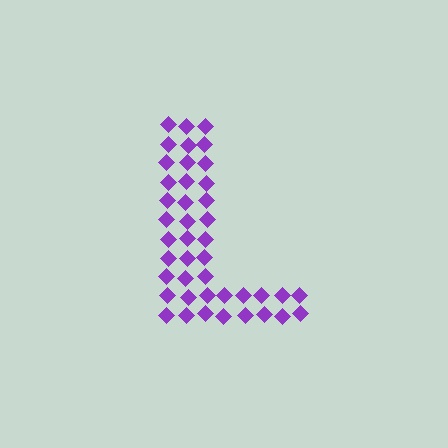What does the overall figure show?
The overall figure shows the letter L.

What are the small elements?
The small elements are diamonds.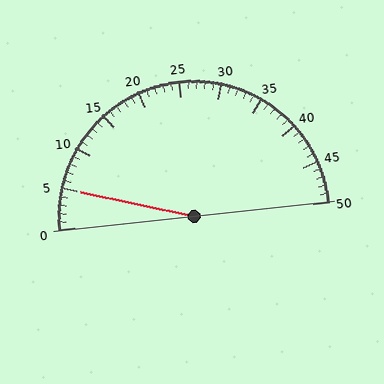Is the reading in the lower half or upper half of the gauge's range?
The reading is in the lower half of the range (0 to 50).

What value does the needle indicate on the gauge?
The needle indicates approximately 5.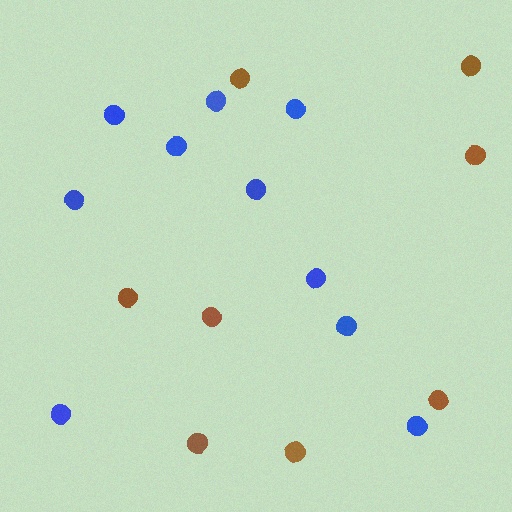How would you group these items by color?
There are 2 groups: one group of brown circles (8) and one group of blue circles (10).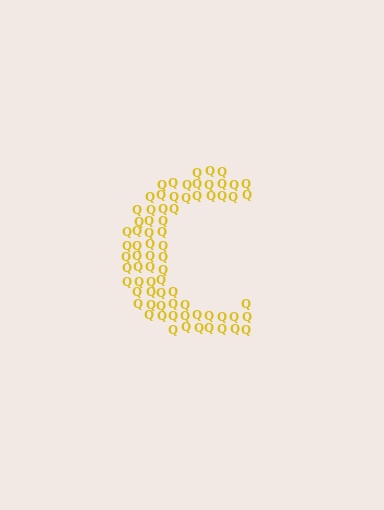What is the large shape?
The large shape is the letter C.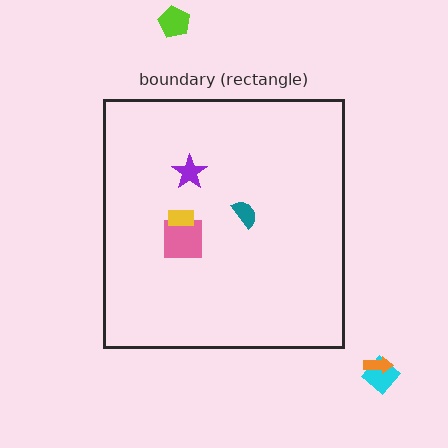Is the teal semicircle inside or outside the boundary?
Inside.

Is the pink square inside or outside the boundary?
Inside.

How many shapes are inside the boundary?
4 inside, 3 outside.